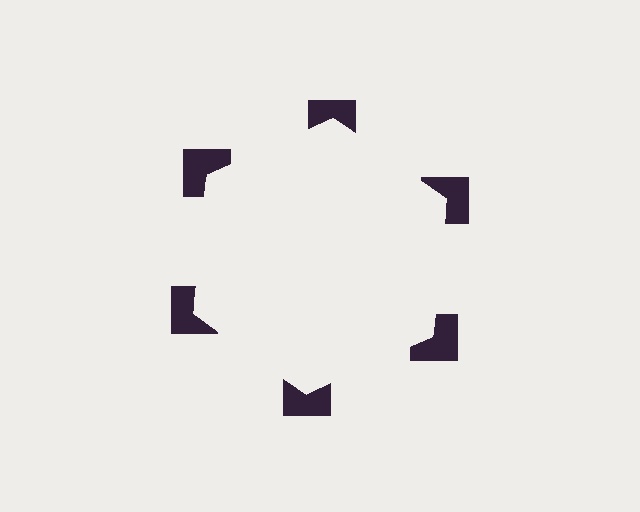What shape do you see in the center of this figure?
An illusory hexagon — its edges are inferred from the aligned wedge cuts in the notched squares, not physically drawn.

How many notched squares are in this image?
There are 6 — one at each vertex of the illusory hexagon.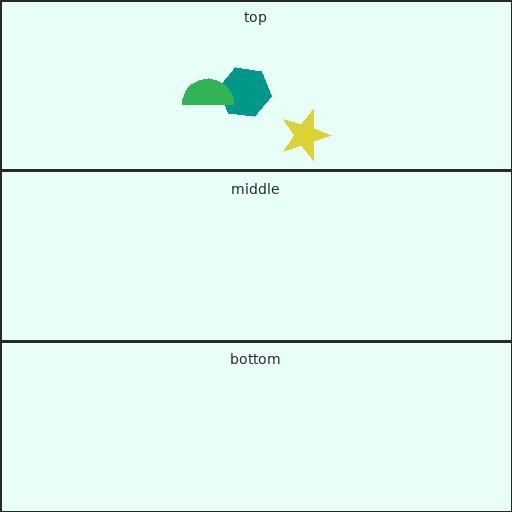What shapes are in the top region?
The teal hexagon, the yellow star, the green semicircle.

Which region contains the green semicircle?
The top region.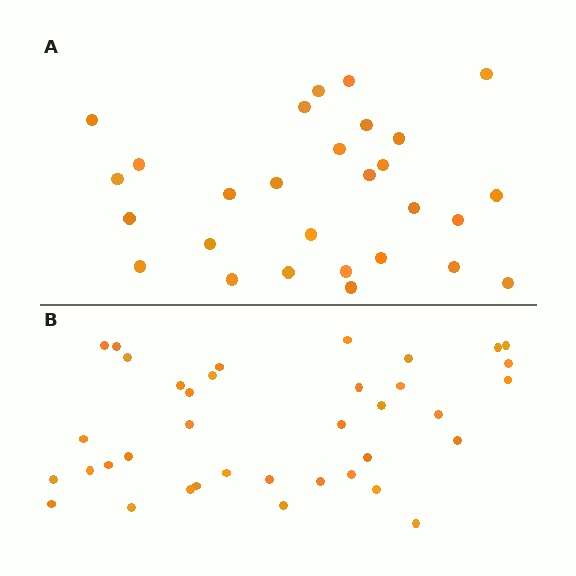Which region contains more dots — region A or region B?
Region B (the bottom region) has more dots.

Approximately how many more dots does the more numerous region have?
Region B has roughly 8 or so more dots than region A.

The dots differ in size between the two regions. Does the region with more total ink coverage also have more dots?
No. Region A has more total ink coverage because its dots are larger, but region B actually contains more individual dots. Total area can be misleading — the number of items is what matters here.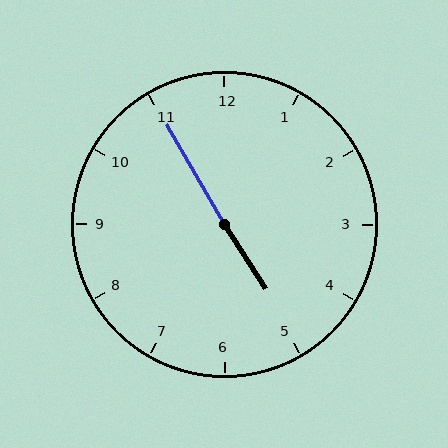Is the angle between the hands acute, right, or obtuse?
It is obtuse.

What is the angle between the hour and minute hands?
Approximately 178 degrees.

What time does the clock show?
4:55.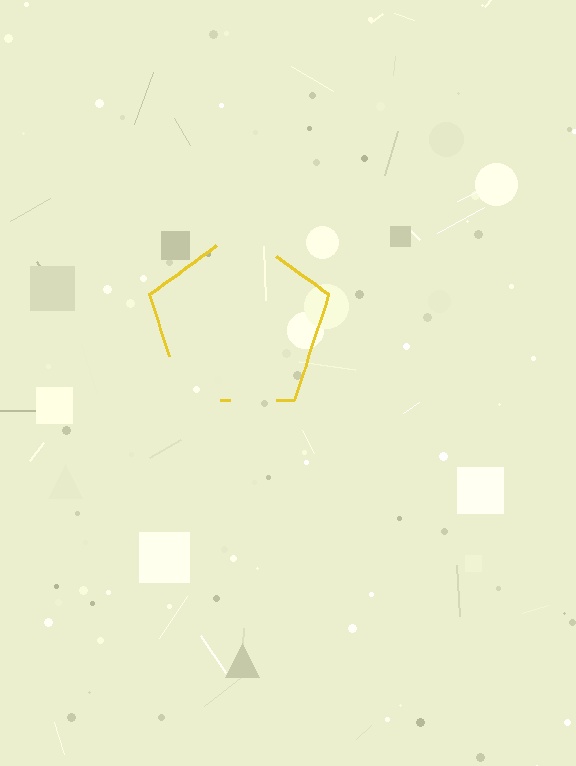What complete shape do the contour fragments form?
The contour fragments form a pentagon.